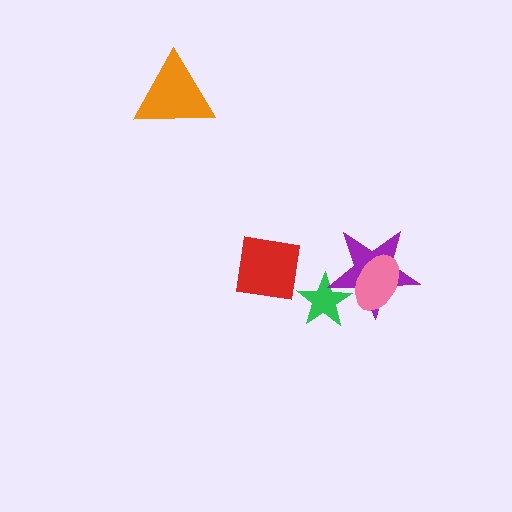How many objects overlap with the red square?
0 objects overlap with the red square.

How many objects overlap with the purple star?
2 objects overlap with the purple star.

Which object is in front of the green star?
The purple star is in front of the green star.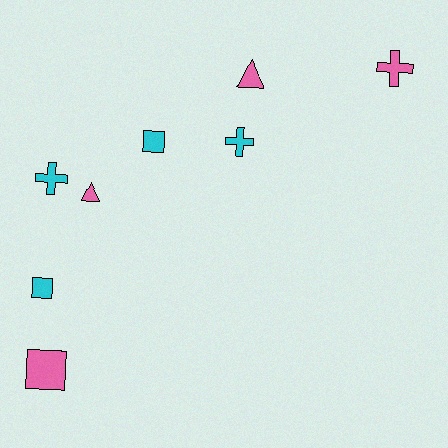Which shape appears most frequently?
Cross, with 3 objects.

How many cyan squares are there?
There are 2 cyan squares.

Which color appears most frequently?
Cyan, with 4 objects.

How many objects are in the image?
There are 8 objects.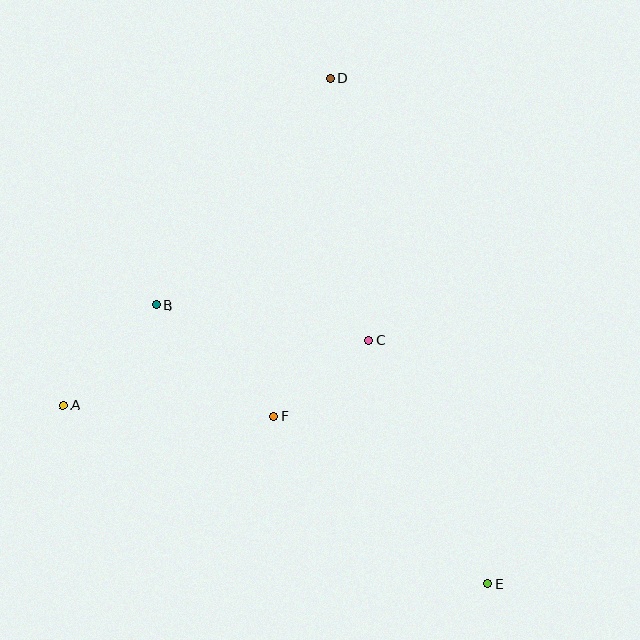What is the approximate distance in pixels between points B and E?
The distance between B and E is approximately 433 pixels.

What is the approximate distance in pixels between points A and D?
The distance between A and D is approximately 422 pixels.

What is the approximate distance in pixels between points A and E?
The distance between A and E is approximately 460 pixels.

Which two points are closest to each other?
Points C and F are closest to each other.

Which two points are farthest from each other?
Points D and E are farthest from each other.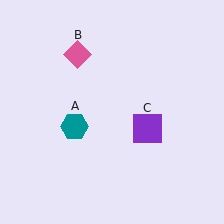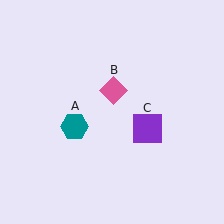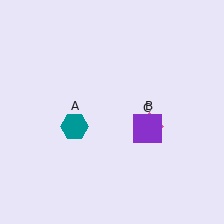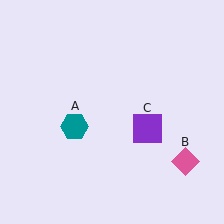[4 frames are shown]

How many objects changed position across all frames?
1 object changed position: pink diamond (object B).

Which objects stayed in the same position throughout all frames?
Teal hexagon (object A) and purple square (object C) remained stationary.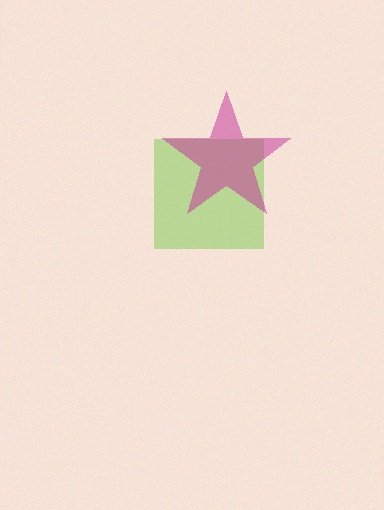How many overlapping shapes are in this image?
There are 2 overlapping shapes in the image.